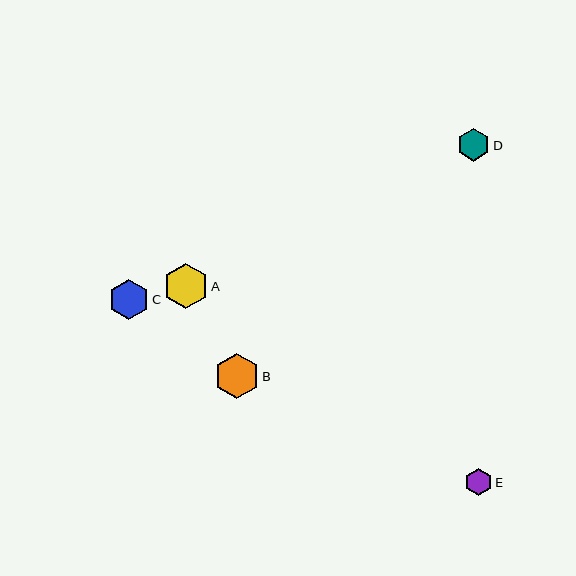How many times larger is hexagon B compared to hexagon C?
Hexagon B is approximately 1.1 times the size of hexagon C.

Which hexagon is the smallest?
Hexagon E is the smallest with a size of approximately 27 pixels.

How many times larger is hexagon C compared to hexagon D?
Hexagon C is approximately 1.2 times the size of hexagon D.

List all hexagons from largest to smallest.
From largest to smallest: A, B, C, D, E.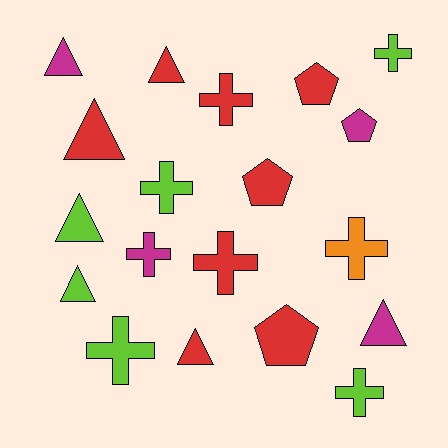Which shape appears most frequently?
Cross, with 8 objects.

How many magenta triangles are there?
There are 2 magenta triangles.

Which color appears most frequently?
Red, with 8 objects.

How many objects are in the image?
There are 19 objects.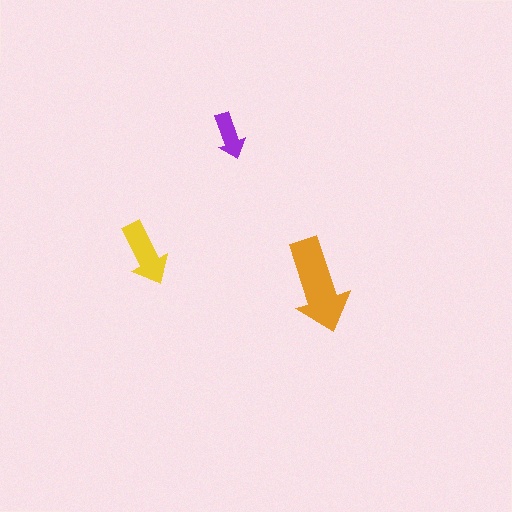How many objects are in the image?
There are 3 objects in the image.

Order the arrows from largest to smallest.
the orange one, the yellow one, the purple one.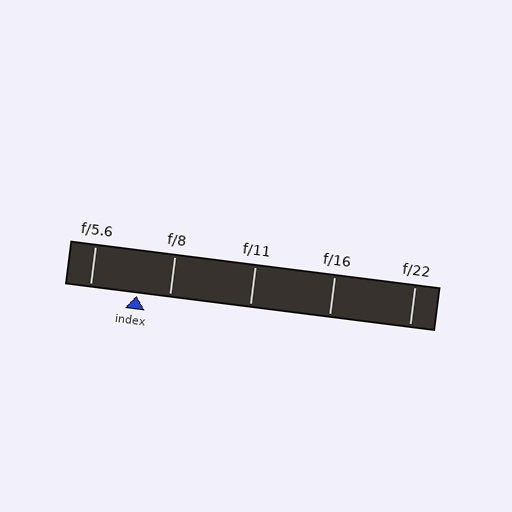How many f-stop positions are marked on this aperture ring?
There are 5 f-stop positions marked.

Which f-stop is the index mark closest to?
The index mark is closest to f/8.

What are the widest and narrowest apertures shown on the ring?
The widest aperture shown is f/5.6 and the narrowest is f/22.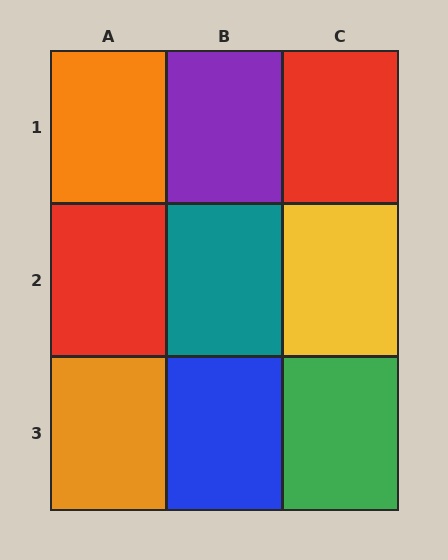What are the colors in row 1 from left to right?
Orange, purple, red.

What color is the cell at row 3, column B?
Blue.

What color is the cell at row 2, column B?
Teal.